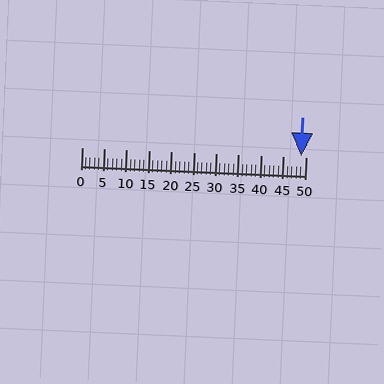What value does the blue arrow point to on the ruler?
The blue arrow points to approximately 49.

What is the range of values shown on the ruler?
The ruler shows values from 0 to 50.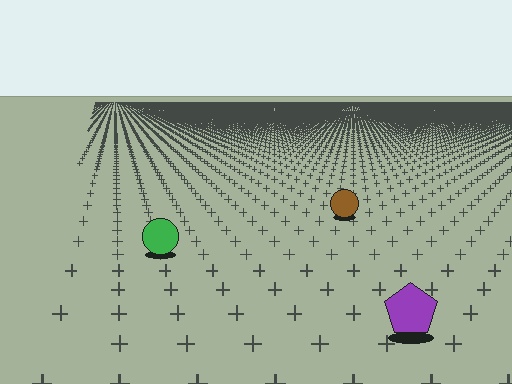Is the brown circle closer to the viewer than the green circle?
No. The green circle is closer — you can tell from the texture gradient: the ground texture is coarser near it.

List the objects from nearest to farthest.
From nearest to farthest: the purple pentagon, the green circle, the brown circle.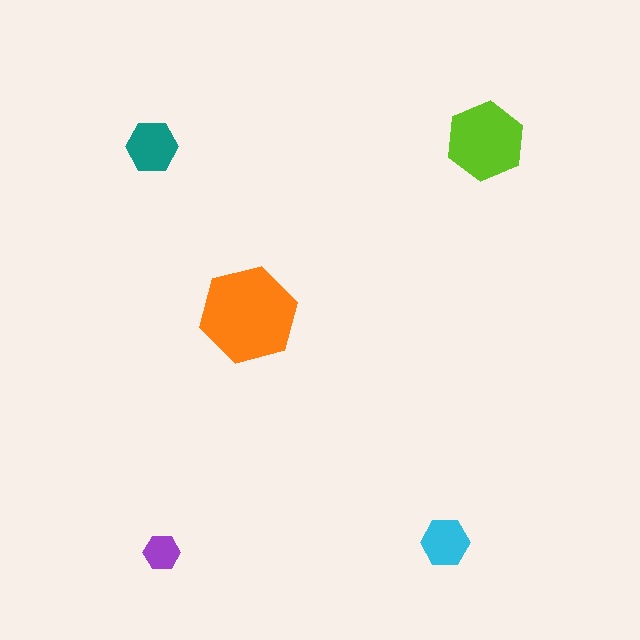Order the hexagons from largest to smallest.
the orange one, the lime one, the teal one, the cyan one, the purple one.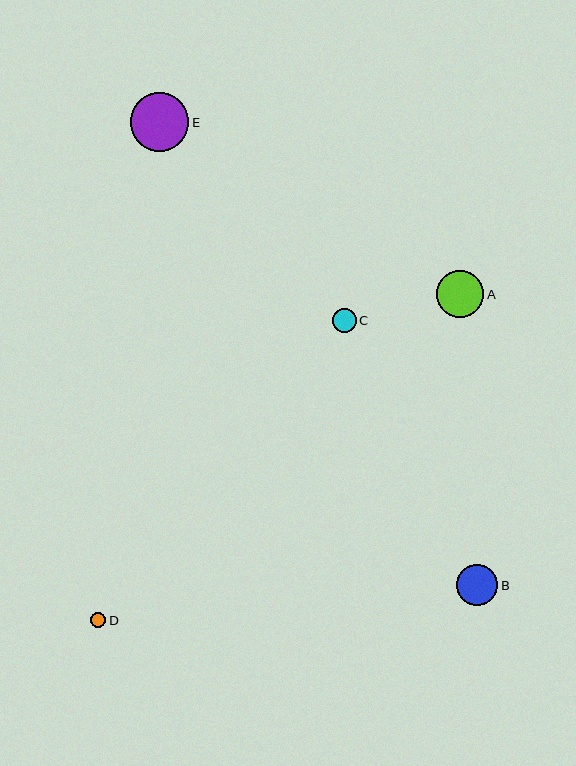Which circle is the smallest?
Circle D is the smallest with a size of approximately 16 pixels.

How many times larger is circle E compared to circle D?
Circle E is approximately 3.7 times the size of circle D.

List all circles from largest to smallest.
From largest to smallest: E, A, B, C, D.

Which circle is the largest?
Circle E is the largest with a size of approximately 58 pixels.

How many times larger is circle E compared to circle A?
Circle E is approximately 1.2 times the size of circle A.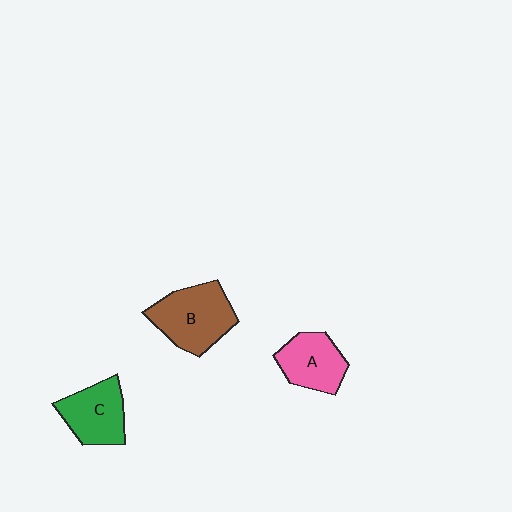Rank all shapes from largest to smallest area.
From largest to smallest: B (brown), C (green), A (pink).